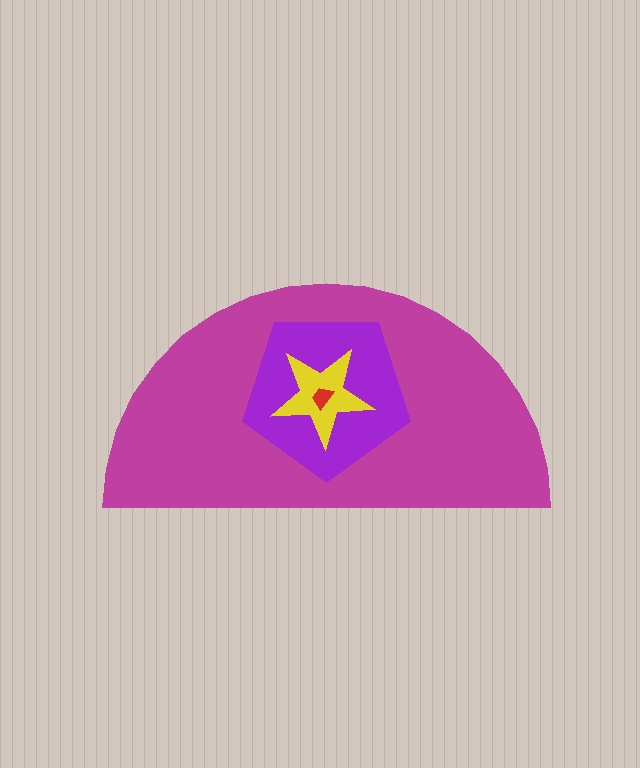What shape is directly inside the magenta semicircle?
The purple pentagon.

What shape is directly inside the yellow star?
The red trapezoid.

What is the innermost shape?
The red trapezoid.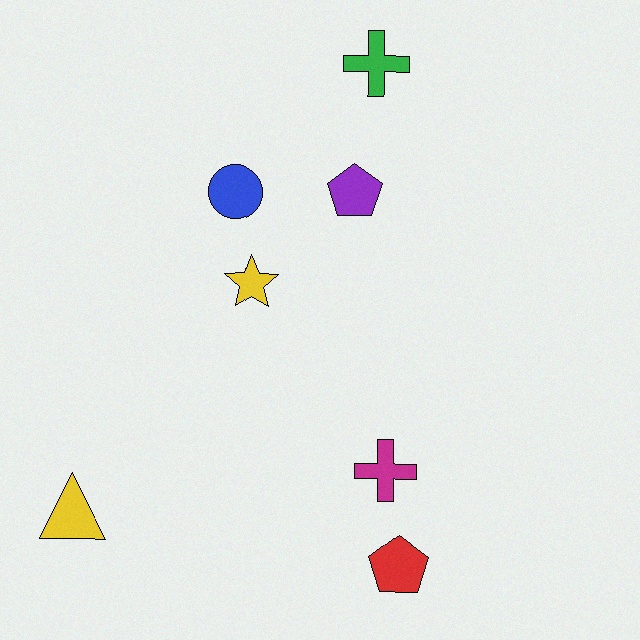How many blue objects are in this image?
There is 1 blue object.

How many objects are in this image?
There are 7 objects.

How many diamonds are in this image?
There are no diamonds.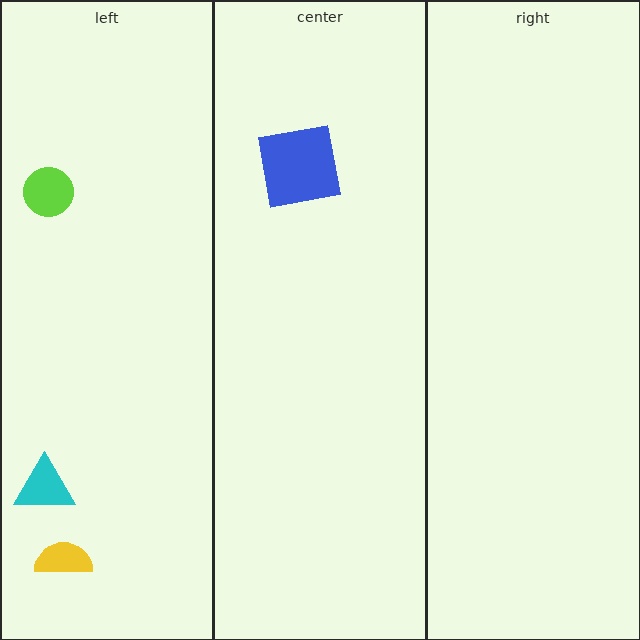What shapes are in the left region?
The yellow semicircle, the lime circle, the cyan triangle.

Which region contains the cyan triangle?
The left region.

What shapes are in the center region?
The blue square.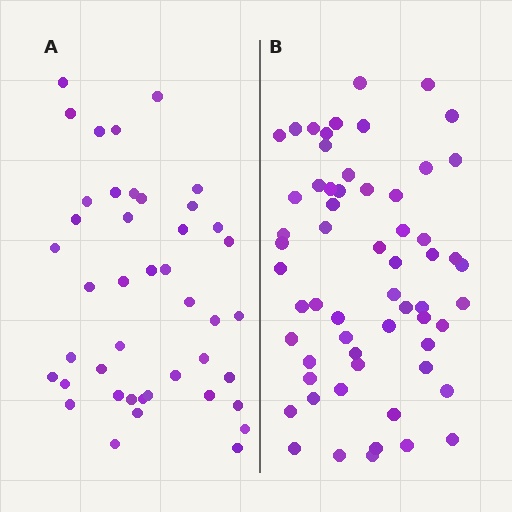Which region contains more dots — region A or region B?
Region B (the right region) has more dots.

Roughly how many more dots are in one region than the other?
Region B has approximately 15 more dots than region A.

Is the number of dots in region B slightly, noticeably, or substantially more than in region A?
Region B has noticeably more, but not dramatically so. The ratio is roughly 1.4 to 1.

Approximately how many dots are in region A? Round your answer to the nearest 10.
About 40 dots. (The exact count is 43, which rounds to 40.)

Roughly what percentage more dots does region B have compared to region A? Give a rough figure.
About 40% more.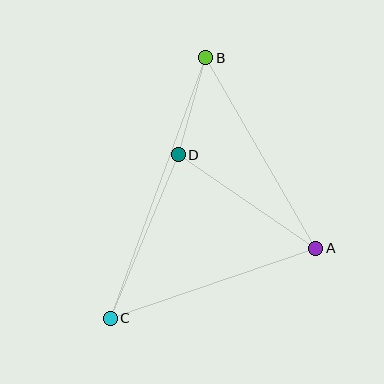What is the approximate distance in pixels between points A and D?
The distance between A and D is approximately 167 pixels.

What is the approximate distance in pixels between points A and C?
The distance between A and C is approximately 217 pixels.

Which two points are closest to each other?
Points B and D are closest to each other.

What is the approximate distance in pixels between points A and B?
The distance between A and B is approximately 220 pixels.